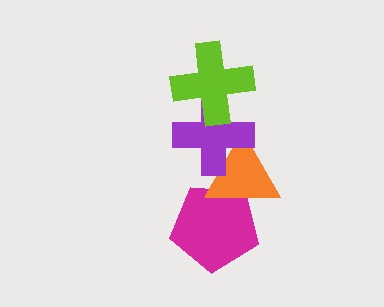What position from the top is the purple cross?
The purple cross is 2nd from the top.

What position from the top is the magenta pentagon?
The magenta pentagon is 4th from the top.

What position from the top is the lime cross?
The lime cross is 1st from the top.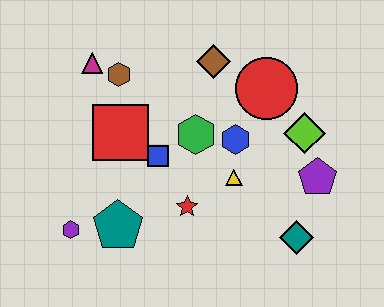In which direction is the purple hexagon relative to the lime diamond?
The purple hexagon is to the left of the lime diamond.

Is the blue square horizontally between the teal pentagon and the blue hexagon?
Yes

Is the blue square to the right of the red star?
No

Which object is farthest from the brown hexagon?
The teal diamond is farthest from the brown hexagon.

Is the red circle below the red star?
No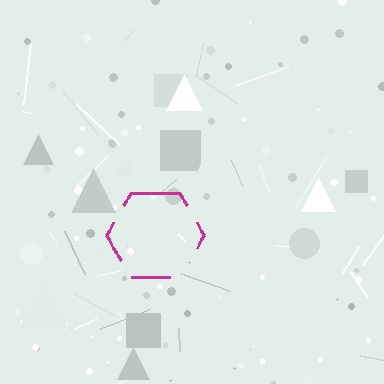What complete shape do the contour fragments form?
The contour fragments form a hexagon.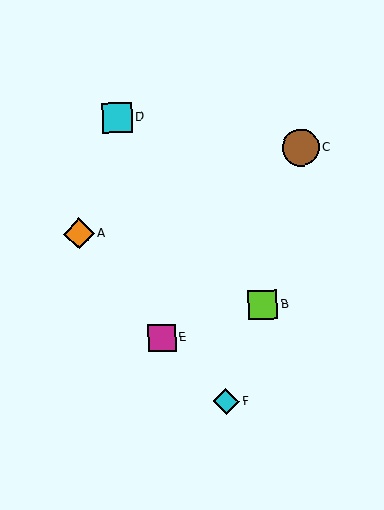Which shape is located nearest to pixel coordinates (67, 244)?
The orange diamond (labeled A) at (79, 234) is nearest to that location.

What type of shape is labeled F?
Shape F is a cyan diamond.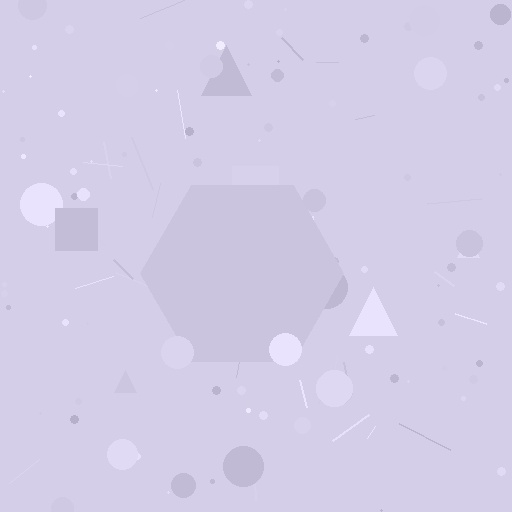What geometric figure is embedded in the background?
A hexagon is embedded in the background.